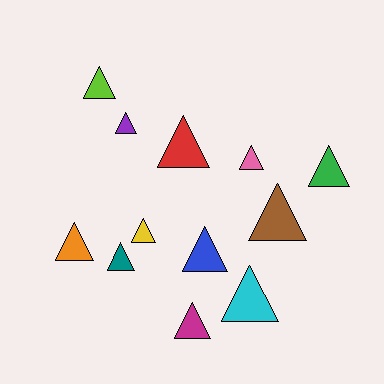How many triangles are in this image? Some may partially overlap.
There are 12 triangles.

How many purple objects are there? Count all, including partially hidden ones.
There is 1 purple object.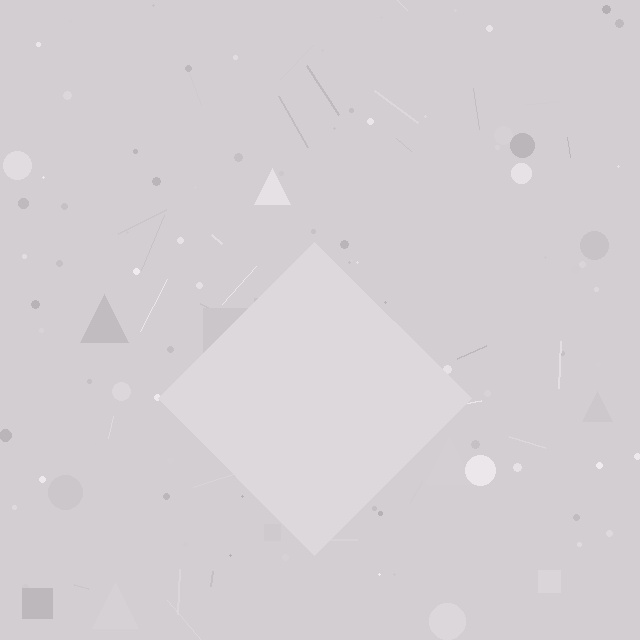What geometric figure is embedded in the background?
A diamond is embedded in the background.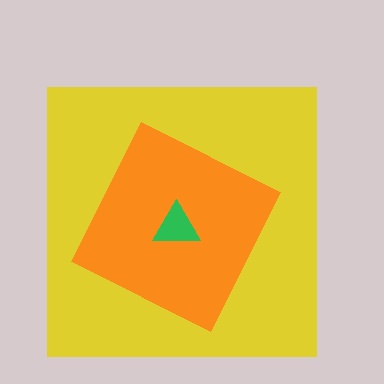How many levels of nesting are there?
3.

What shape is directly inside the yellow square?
The orange diamond.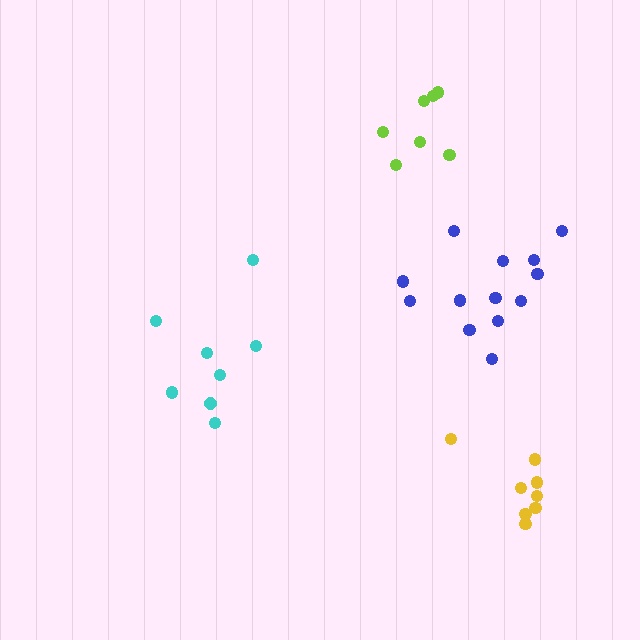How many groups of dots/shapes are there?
There are 4 groups.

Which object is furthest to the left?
The cyan cluster is leftmost.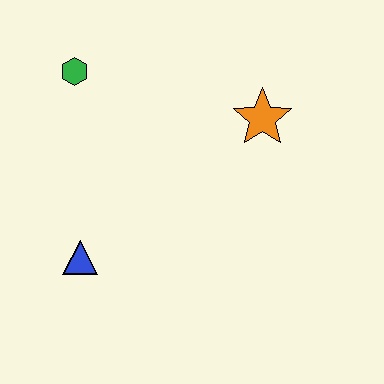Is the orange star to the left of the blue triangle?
No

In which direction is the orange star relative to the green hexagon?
The orange star is to the right of the green hexagon.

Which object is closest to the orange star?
The green hexagon is closest to the orange star.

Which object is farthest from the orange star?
The blue triangle is farthest from the orange star.